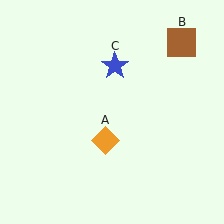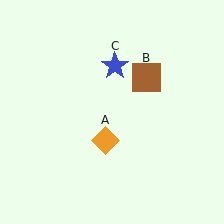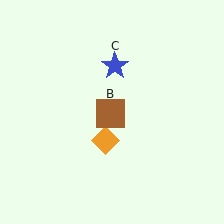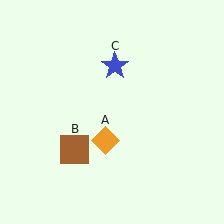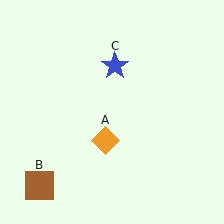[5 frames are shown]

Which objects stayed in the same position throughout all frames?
Orange diamond (object A) and blue star (object C) remained stationary.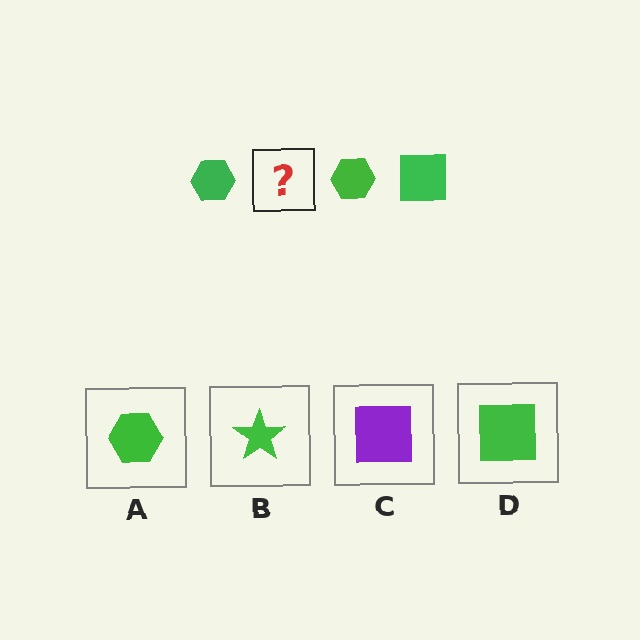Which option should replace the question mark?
Option D.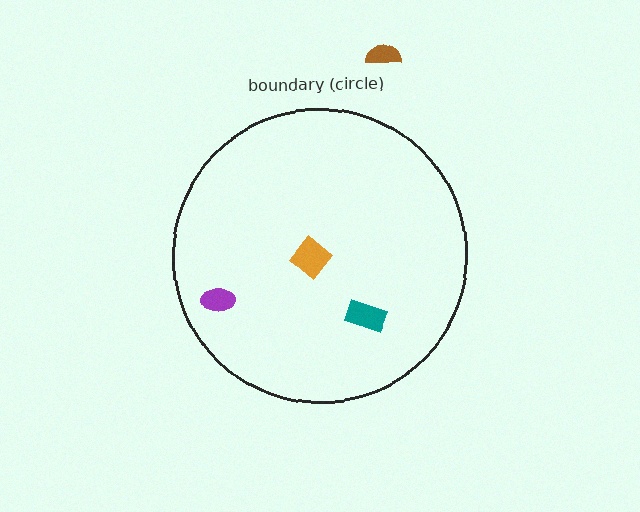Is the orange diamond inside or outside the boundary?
Inside.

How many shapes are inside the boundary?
3 inside, 1 outside.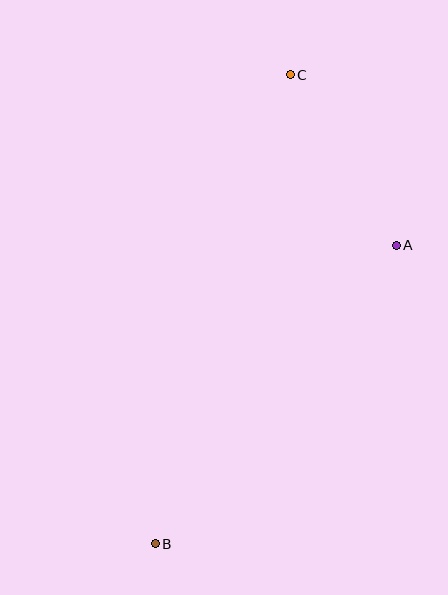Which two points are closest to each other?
Points A and C are closest to each other.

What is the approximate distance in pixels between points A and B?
The distance between A and B is approximately 384 pixels.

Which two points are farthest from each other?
Points B and C are farthest from each other.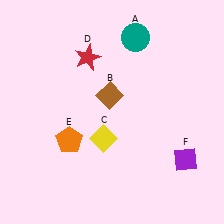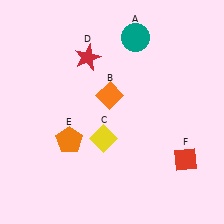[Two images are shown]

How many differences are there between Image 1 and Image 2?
There are 2 differences between the two images.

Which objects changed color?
B changed from brown to orange. F changed from purple to red.